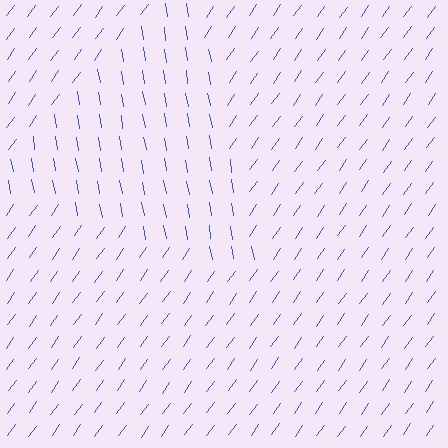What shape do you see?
I see a triangle.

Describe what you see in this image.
The image is filled with small blue line segments. A triangle region in the image has lines oriented differently from the surrounding lines, creating a visible texture boundary.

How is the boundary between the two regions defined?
The boundary is defined purely by a change in line orientation (approximately 45 degrees difference). All lines are the same color and thickness.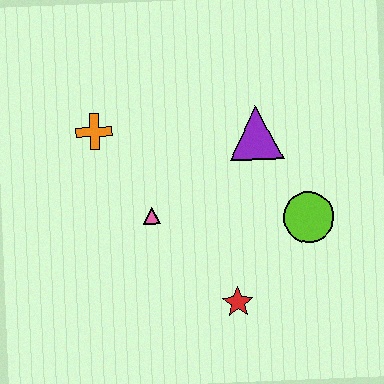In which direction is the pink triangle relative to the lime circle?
The pink triangle is to the left of the lime circle.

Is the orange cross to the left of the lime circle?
Yes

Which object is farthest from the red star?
The orange cross is farthest from the red star.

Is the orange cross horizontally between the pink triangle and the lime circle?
No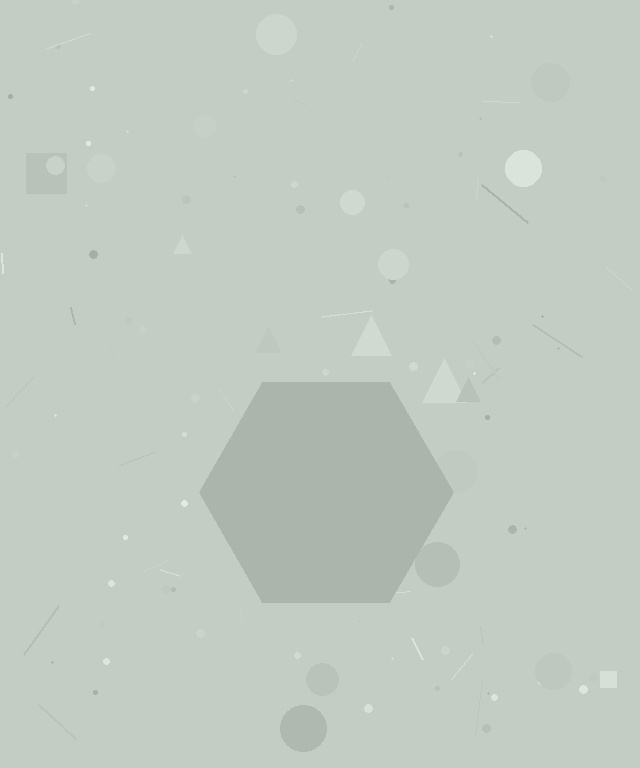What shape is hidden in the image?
A hexagon is hidden in the image.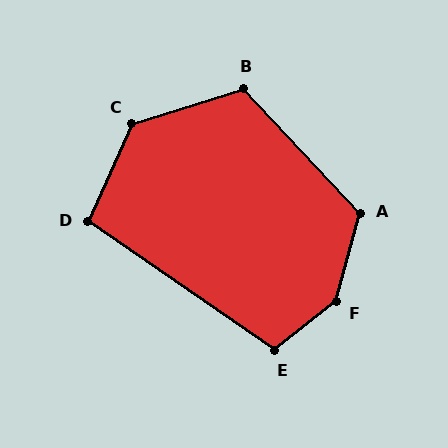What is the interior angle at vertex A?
Approximately 122 degrees (obtuse).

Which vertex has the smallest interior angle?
D, at approximately 101 degrees.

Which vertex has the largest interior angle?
F, at approximately 144 degrees.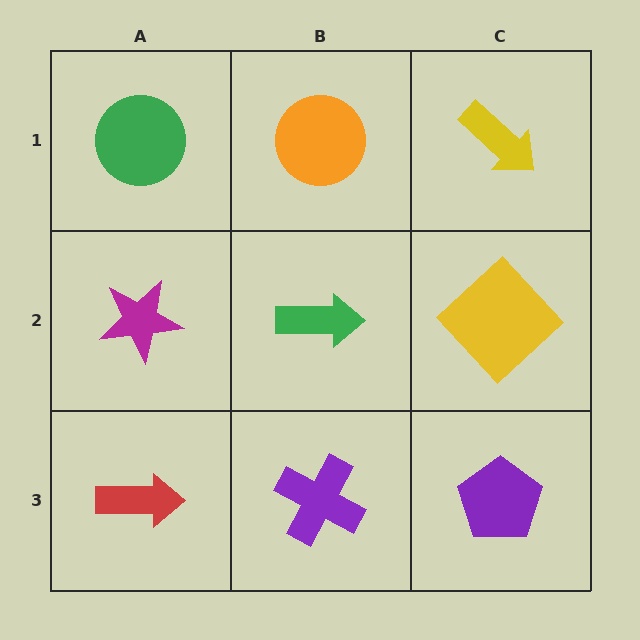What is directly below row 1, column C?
A yellow diamond.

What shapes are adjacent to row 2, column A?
A green circle (row 1, column A), a red arrow (row 3, column A), a green arrow (row 2, column B).